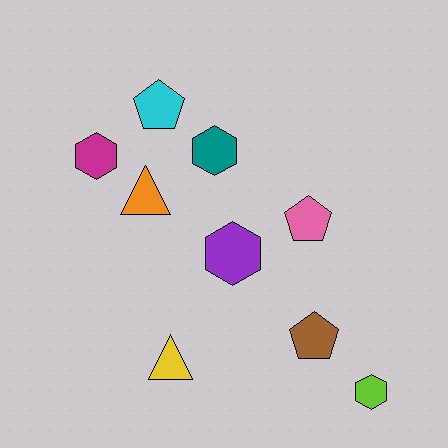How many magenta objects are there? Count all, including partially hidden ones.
There is 1 magenta object.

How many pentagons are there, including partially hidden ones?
There are 3 pentagons.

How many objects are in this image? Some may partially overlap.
There are 9 objects.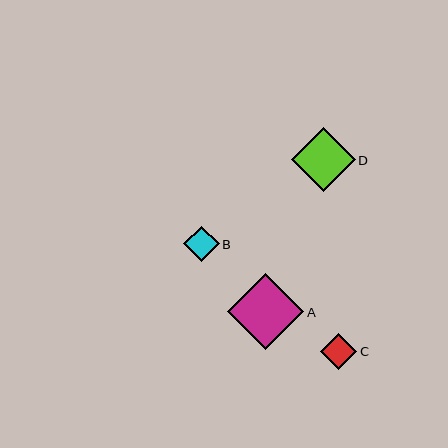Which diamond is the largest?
Diamond A is the largest with a size of approximately 76 pixels.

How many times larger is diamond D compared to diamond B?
Diamond D is approximately 1.8 times the size of diamond B.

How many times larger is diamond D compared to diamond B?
Diamond D is approximately 1.8 times the size of diamond B.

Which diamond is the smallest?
Diamond B is the smallest with a size of approximately 36 pixels.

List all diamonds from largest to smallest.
From largest to smallest: A, D, C, B.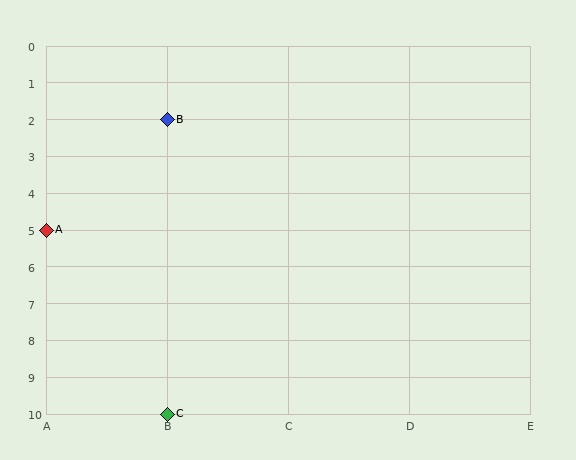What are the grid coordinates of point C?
Point C is at grid coordinates (B, 10).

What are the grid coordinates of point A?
Point A is at grid coordinates (A, 5).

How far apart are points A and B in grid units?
Points A and B are 1 column and 3 rows apart (about 3.2 grid units diagonally).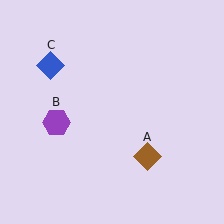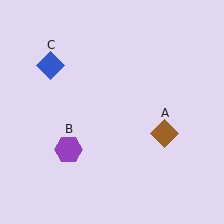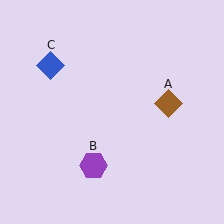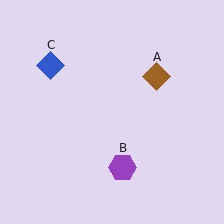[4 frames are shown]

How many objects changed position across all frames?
2 objects changed position: brown diamond (object A), purple hexagon (object B).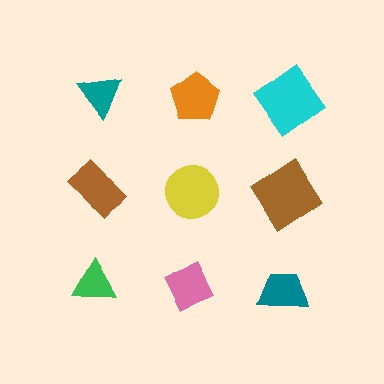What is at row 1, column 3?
A cyan diamond.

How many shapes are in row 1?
3 shapes.